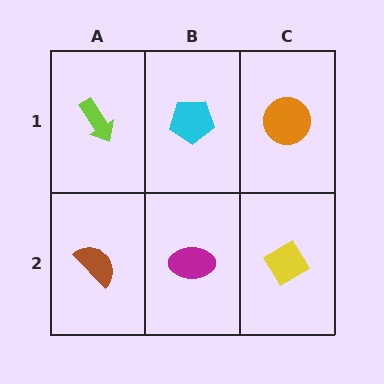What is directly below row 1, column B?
A magenta ellipse.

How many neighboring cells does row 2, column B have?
3.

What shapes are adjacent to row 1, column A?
A brown semicircle (row 2, column A), a cyan pentagon (row 1, column B).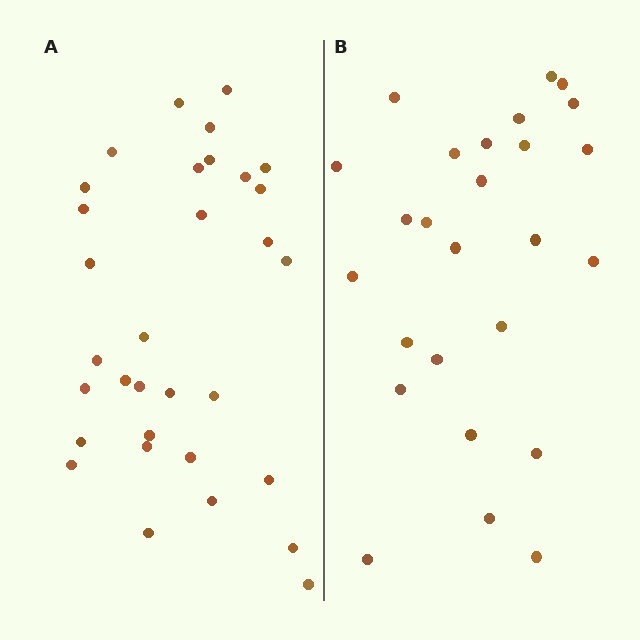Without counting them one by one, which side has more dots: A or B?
Region A (the left region) has more dots.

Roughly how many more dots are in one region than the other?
Region A has about 6 more dots than region B.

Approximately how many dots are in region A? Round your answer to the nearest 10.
About 30 dots. (The exact count is 32, which rounds to 30.)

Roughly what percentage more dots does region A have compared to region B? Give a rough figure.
About 25% more.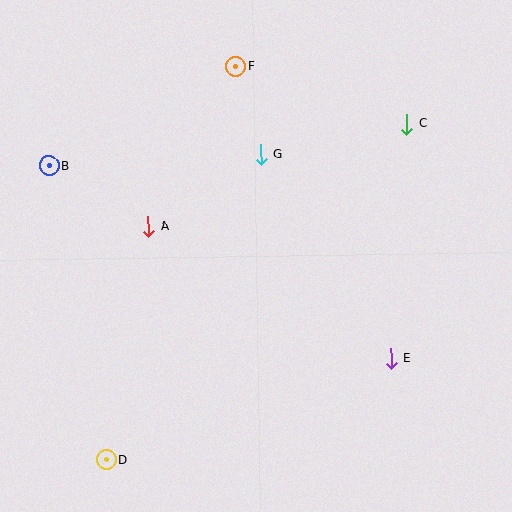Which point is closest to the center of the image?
Point G at (261, 154) is closest to the center.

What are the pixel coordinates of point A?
Point A is at (148, 226).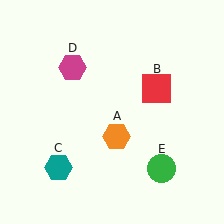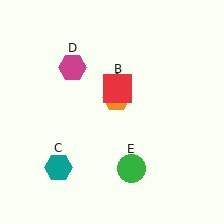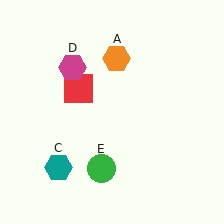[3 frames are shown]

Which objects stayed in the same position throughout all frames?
Teal hexagon (object C) and magenta hexagon (object D) remained stationary.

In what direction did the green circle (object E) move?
The green circle (object E) moved left.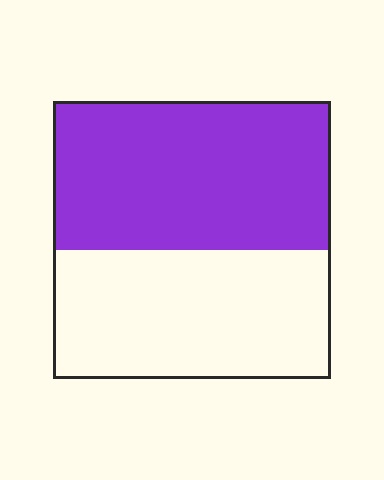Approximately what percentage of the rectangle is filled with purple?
Approximately 55%.